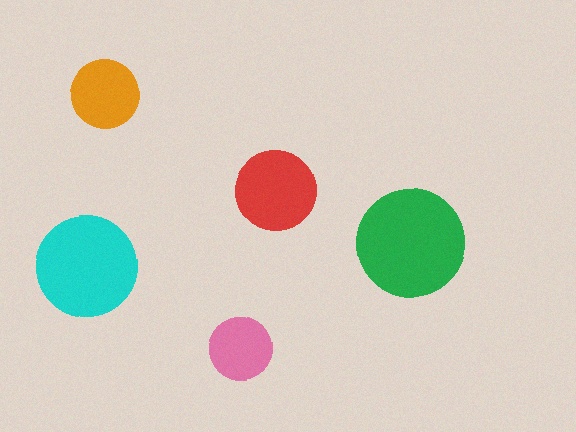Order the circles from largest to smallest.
the green one, the cyan one, the red one, the orange one, the pink one.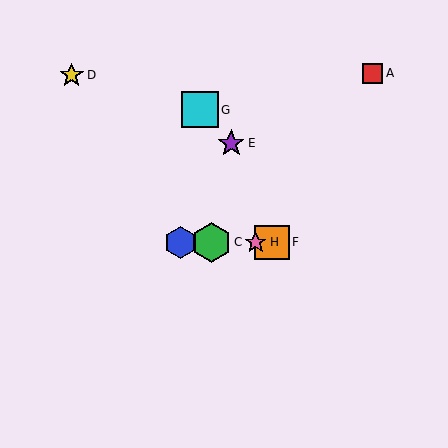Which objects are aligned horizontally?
Objects B, C, F, H are aligned horizontally.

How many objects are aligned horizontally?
4 objects (B, C, F, H) are aligned horizontally.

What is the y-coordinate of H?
Object H is at y≈242.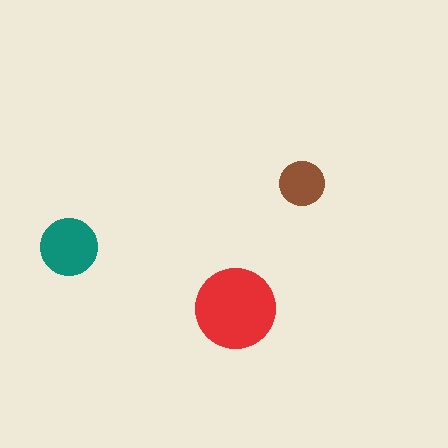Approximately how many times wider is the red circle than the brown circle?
About 2 times wider.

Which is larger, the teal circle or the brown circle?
The teal one.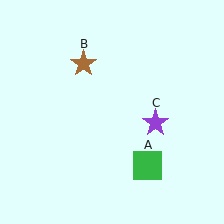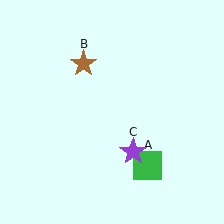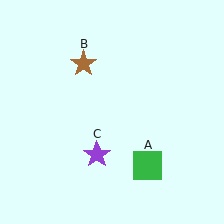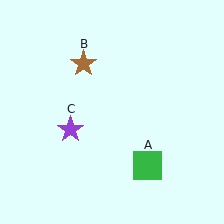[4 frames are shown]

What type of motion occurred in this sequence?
The purple star (object C) rotated clockwise around the center of the scene.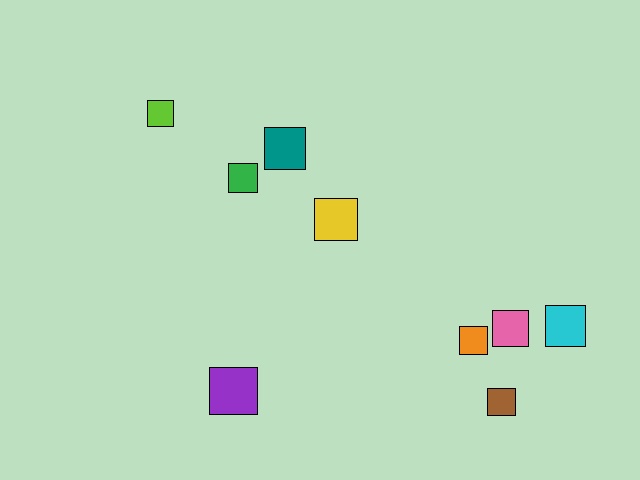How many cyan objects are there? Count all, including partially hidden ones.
There is 1 cyan object.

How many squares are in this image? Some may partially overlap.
There are 9 squares.